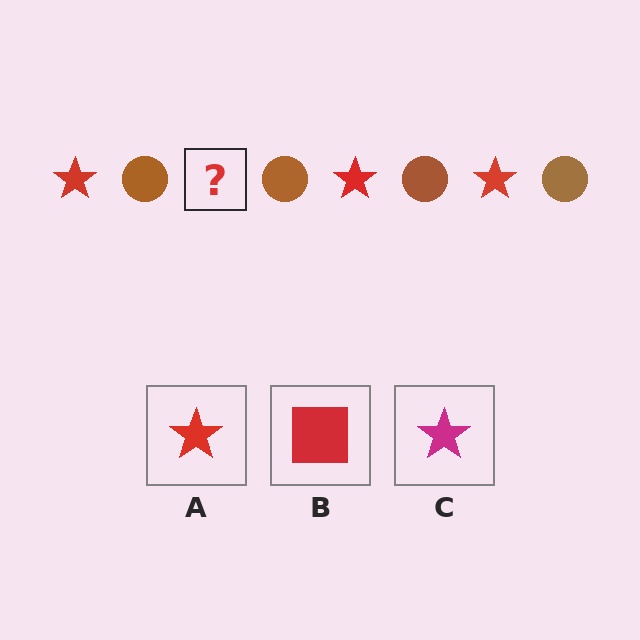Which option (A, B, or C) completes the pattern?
A.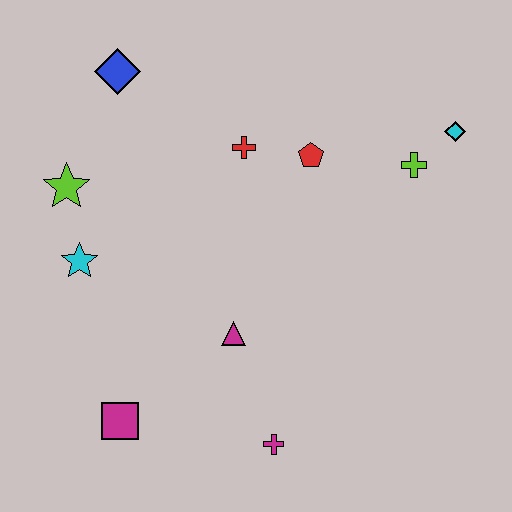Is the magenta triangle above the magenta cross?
Yes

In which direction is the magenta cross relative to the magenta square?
The magenta cross is to the right of the magenta square.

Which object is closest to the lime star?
The cyan star is closest to the lime star.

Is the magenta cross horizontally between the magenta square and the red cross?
No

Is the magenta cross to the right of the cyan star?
Yes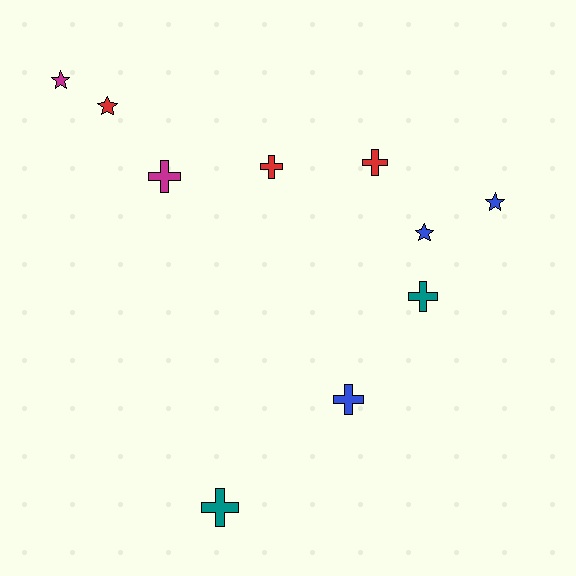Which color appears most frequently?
Red, with 3 objects.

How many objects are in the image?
There are 10 objects.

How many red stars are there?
There is 1 red star.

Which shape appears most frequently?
Cross, with 6 objects.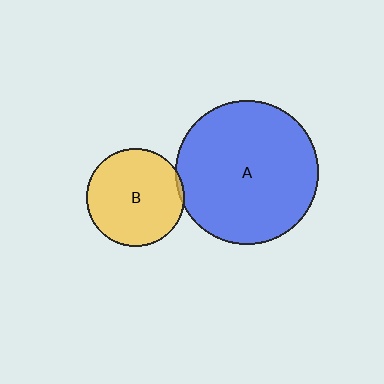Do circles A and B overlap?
Yes.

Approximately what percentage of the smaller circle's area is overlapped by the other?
Approximately 5%.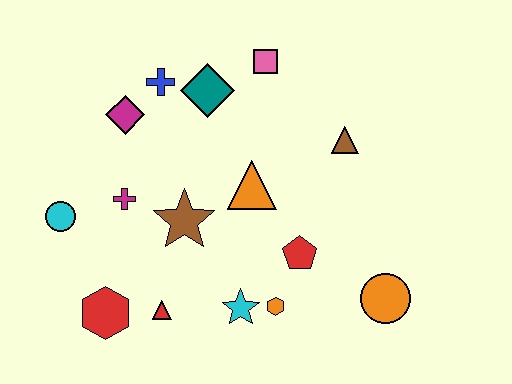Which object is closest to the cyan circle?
The magenta cross is closest to the cyan circle.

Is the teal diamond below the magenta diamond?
No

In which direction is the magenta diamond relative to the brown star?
The magenta diamond is above the brown star.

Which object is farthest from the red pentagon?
The cyan circle is farthest from the red pentagon.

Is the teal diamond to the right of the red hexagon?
Yes